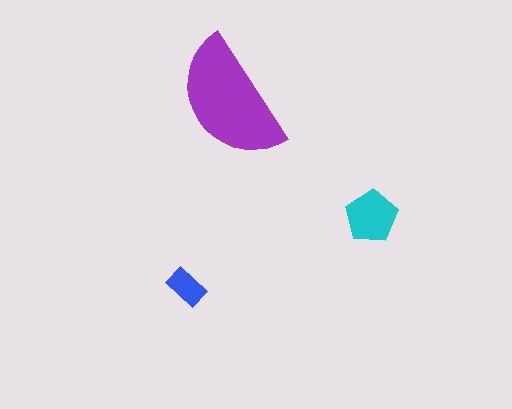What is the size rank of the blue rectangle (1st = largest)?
3rd.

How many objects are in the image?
There are 3 objects in the image.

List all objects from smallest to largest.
The blue rectangle, the cyan pentagon, the purple semicircle.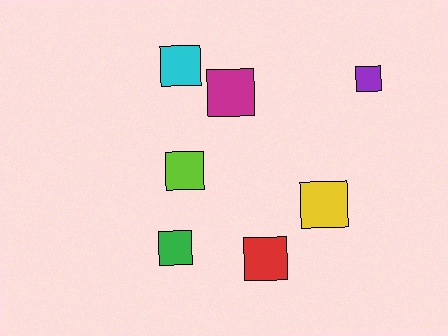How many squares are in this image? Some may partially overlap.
There are 7 squares.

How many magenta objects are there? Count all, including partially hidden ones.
There is 1 magenta object.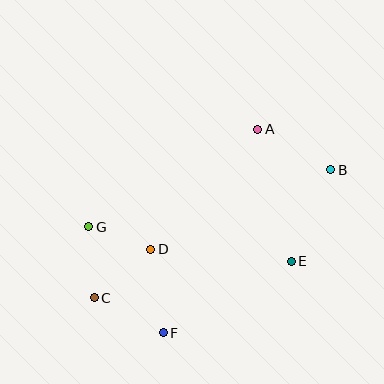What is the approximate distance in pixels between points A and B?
The distance between A and B is approximately 83 pixels.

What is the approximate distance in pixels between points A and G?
The distance between A and G is approximately 195 pixels.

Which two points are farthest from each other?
Points B and C are farthest from each other.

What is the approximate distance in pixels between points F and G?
The distance between F and G is approximately 130 pixels.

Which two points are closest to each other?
Points D and G are closest to each other.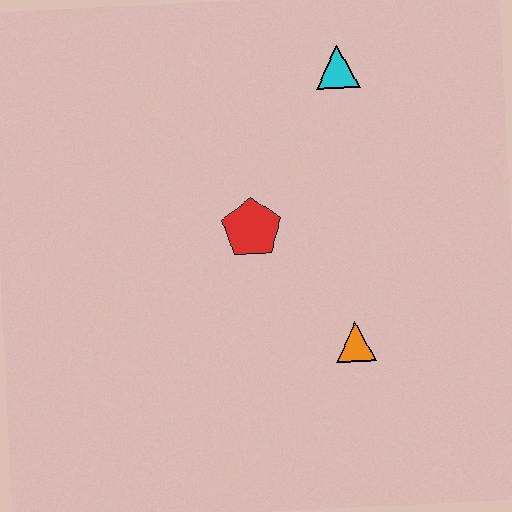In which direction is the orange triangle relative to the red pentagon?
The orange triangle is below the red pentagon.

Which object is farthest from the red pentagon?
The cyan triangle is farthest from the red pentagon.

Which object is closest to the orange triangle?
The red pentagon is closest to the orange triangle.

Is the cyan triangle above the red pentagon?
Yes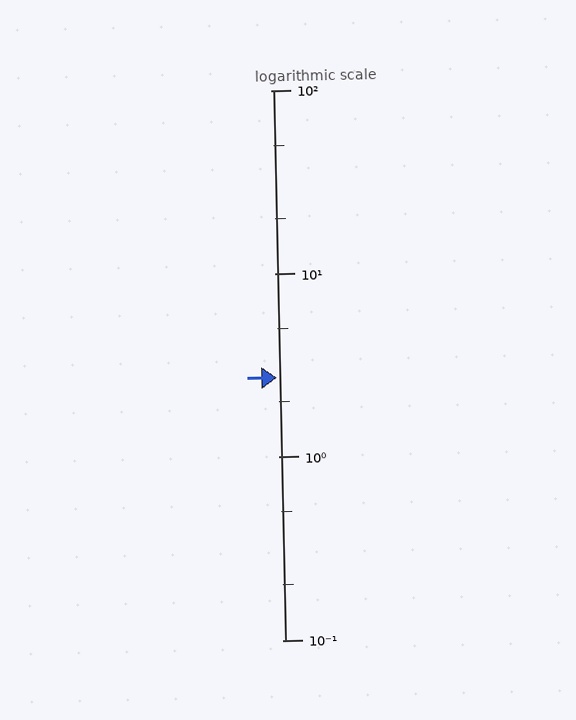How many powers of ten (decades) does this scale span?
The scale spans 3 decades, from 0.1 to 100.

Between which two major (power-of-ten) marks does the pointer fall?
The pointer is between 1 and 10.